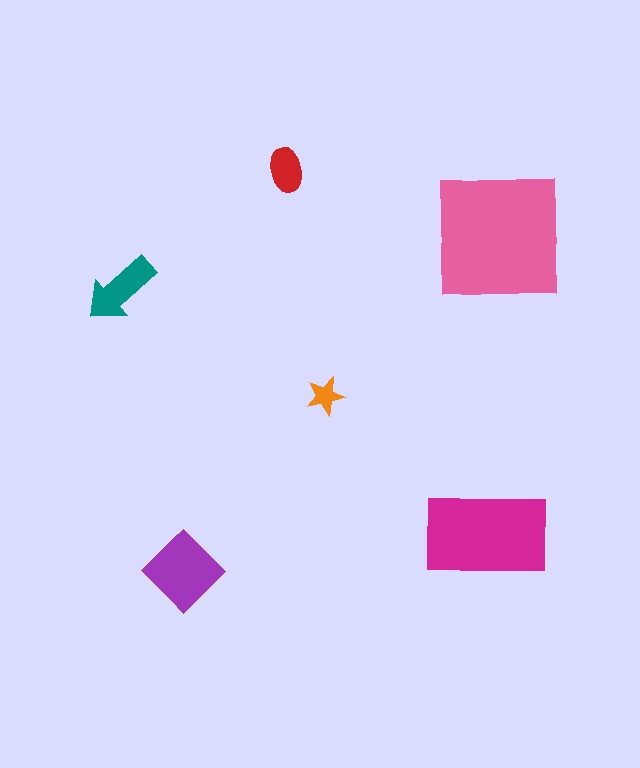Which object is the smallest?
The orange star.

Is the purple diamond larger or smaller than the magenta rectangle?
Smaller.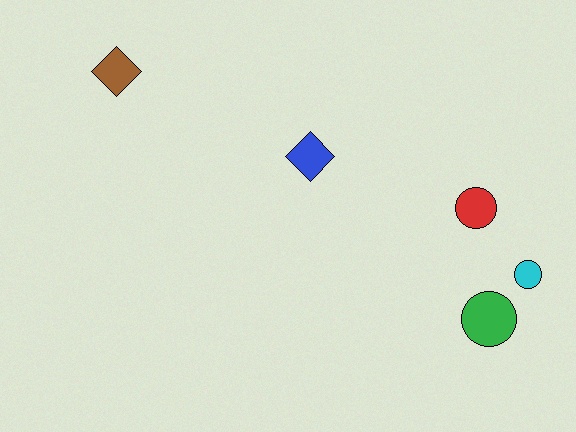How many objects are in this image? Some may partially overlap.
There are 5 objects.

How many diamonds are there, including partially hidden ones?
There are 2 diamonds.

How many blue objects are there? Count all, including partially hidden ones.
There is 1 blue object.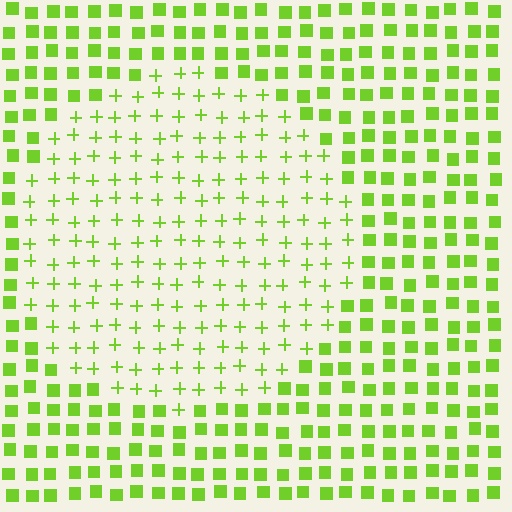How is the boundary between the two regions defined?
The boundary is defined by a change in element shape: plus signs inside vs. squares outside. All elements share the same color and spacing.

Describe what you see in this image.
The image is filled with small lime elements arranged in a uniform grid. A circle-shaped region contains plus signs, while the surrounding area contains squares. The boundary is defined purely by the change in element shape.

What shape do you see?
I see a circle.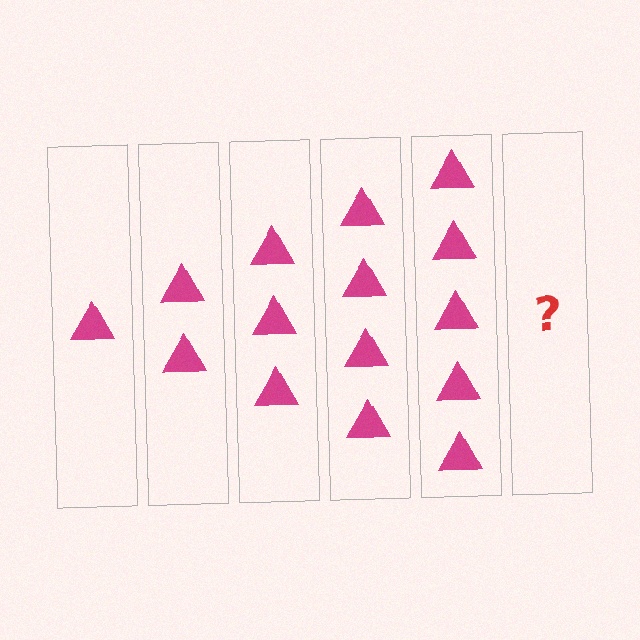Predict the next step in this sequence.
The next step is 6 triangles.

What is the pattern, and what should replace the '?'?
The pattern is that each step adds one more triangle. The '?' should be 6 triangles.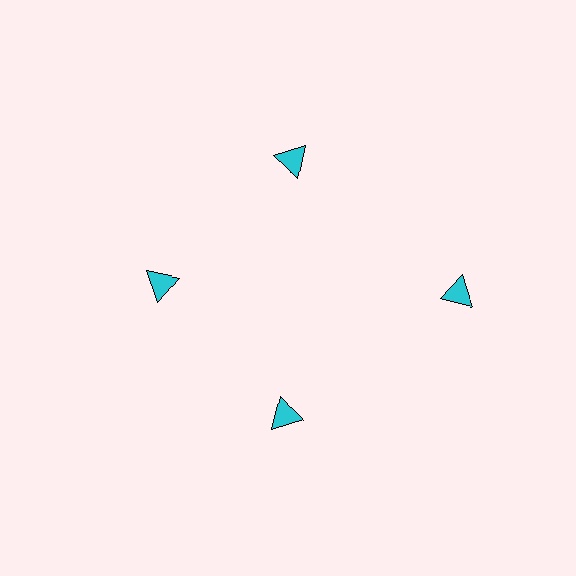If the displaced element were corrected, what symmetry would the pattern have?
It would have 4-fold rotational symmetry — the pattern would map onto itself every 90 degrees.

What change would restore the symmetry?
The symmetry would be restored by moving it inward, back onto the ring so that all 4 triangles sit at equal angles and equal distance from the center.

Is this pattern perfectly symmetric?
No. The 4 cyan triangles are arranged in a ring, but one element near the 3 o'clock position is pushed outward from the center, breaking the 4-fold rotational symmetry.